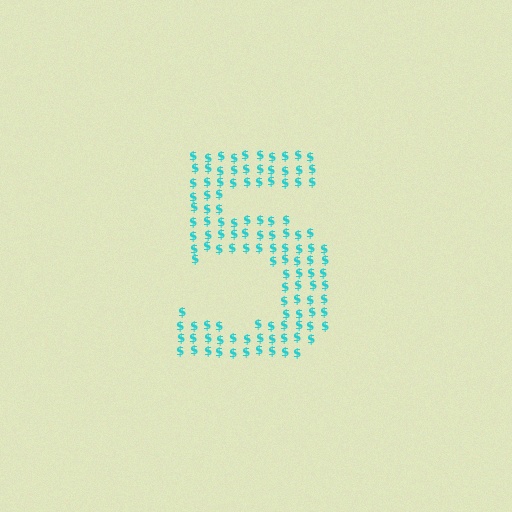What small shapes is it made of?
It is made of small dollar signs.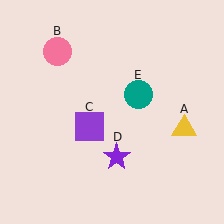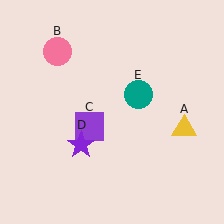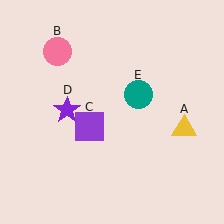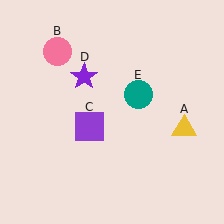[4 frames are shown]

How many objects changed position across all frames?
1 object changed position: purple star (object D).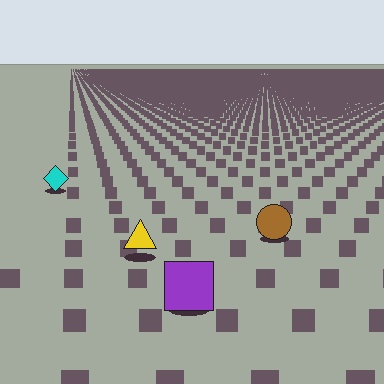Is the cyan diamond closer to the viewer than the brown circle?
No. The brown circle is closer — you can tell from the texture gradient: the ground texture is coarser near it.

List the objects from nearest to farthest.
From nearest to farthest: the purple square, the yellow triangle, the brown circle, the cyan diamond.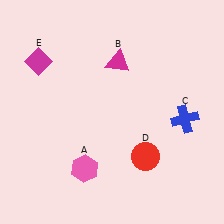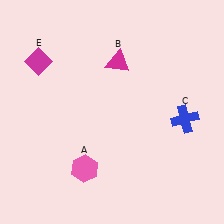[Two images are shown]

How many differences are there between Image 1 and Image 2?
There is 1 difference between the two images.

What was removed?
The red circle (D) was removed in Image 2.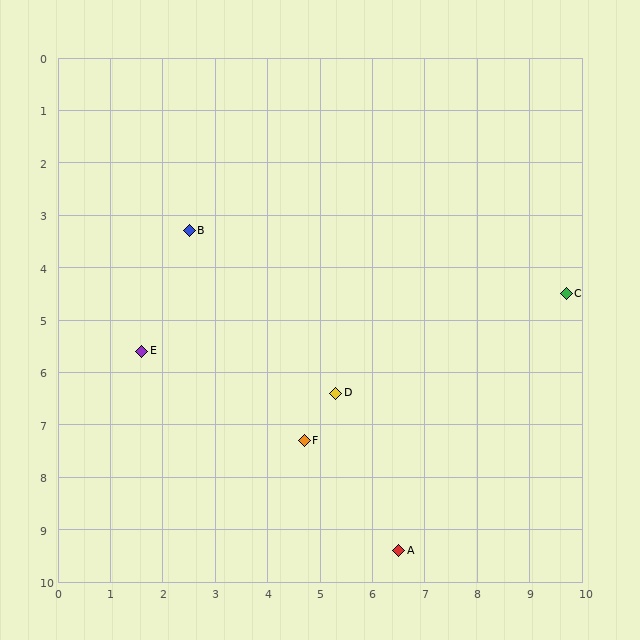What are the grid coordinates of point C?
Point C is at approximately (9.7, 4.5).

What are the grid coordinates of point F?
Point F is at approximately (4.7, 7.3).